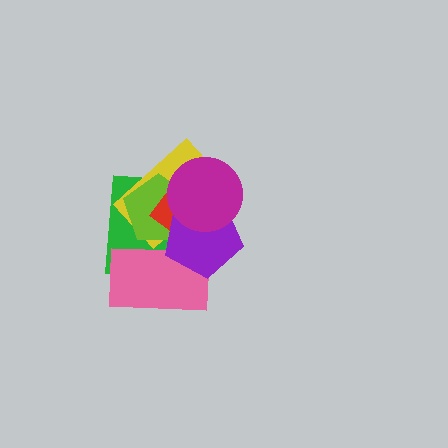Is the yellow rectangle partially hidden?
Yes, it is partially covered by another shape.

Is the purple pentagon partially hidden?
Yes, it is partially covered by another shape.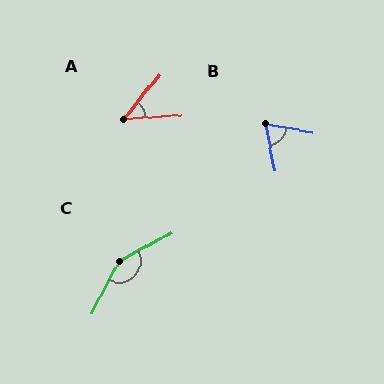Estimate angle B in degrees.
Approximately 69 degrees.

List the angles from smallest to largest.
A (47°), B (69°), C (145°).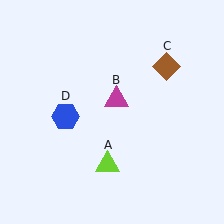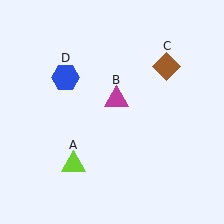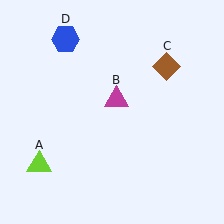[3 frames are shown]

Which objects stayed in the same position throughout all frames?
Magenta triangle (object B) and brown diamond (object C) remained stationary.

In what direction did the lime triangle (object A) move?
The lime triangle (object A) moved left.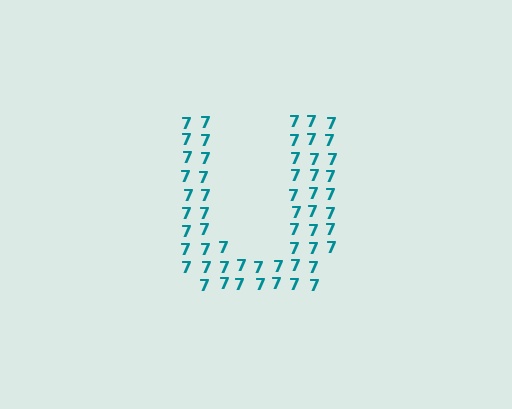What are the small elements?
The small elements are digit 7's.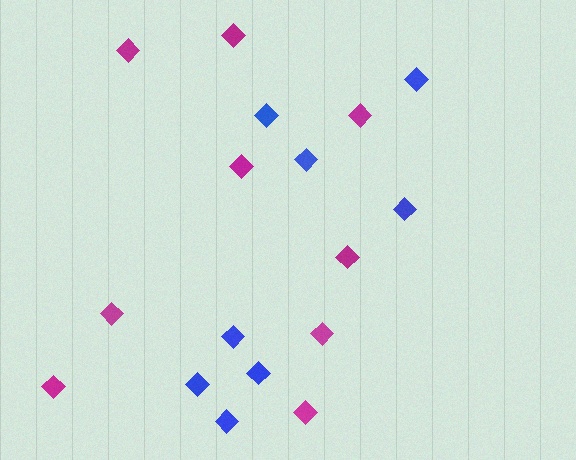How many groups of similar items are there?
There are 2 groups: one group of blue diamonds (8) and one group of magenta diamonds (9).